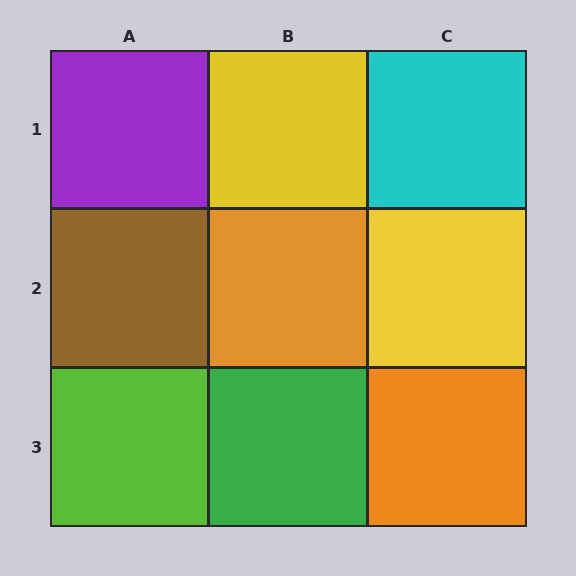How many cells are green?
1 cell is green.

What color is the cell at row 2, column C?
Yellow.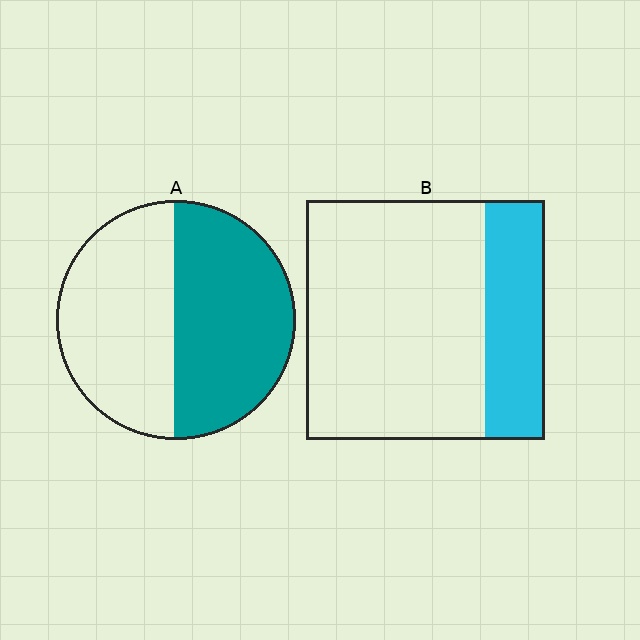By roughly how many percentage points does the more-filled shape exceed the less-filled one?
By roughly 25 percentage points (A over B).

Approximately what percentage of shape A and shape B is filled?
A is approximately 50% and B is approximately 25%.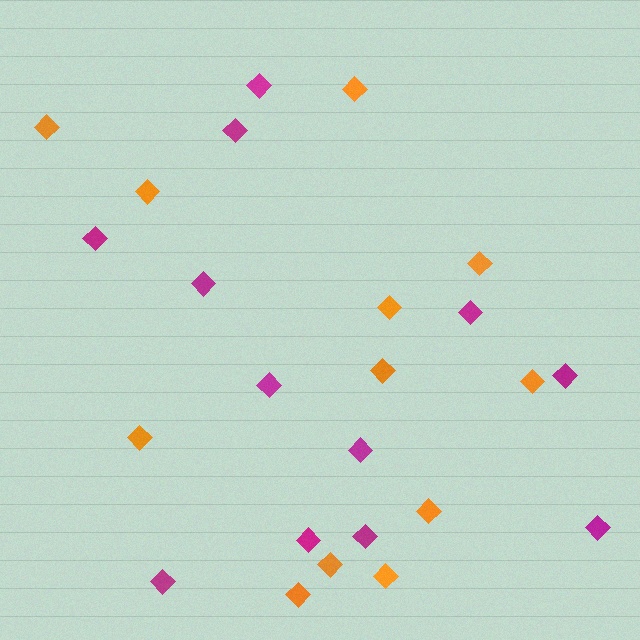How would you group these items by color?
There are 2 groups: one group of magenta diamonds (12) and one group of orange diamonds (12).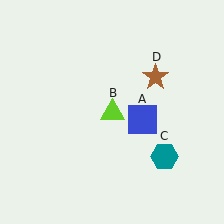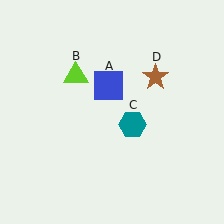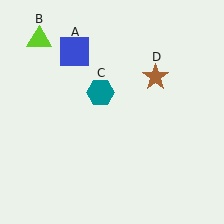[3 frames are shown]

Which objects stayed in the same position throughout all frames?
Brown star (object D) remained stationary.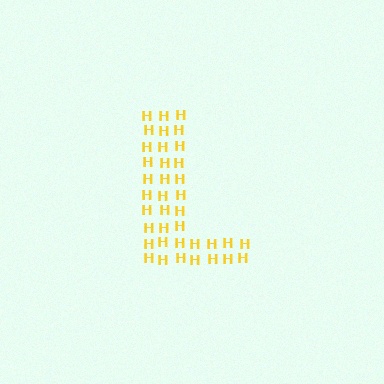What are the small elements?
The small elements are letter H's.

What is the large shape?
The large shape is the letter L.